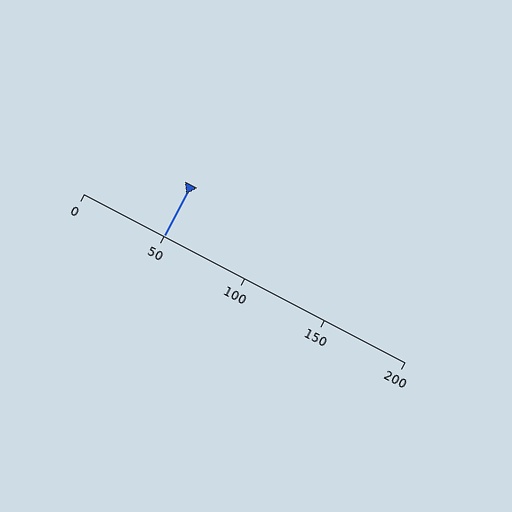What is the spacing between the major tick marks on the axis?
The major ticks are spaced 50 apart.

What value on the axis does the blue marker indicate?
The marker indicates approximately 50.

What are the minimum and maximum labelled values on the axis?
The axis runs from 0 to 200.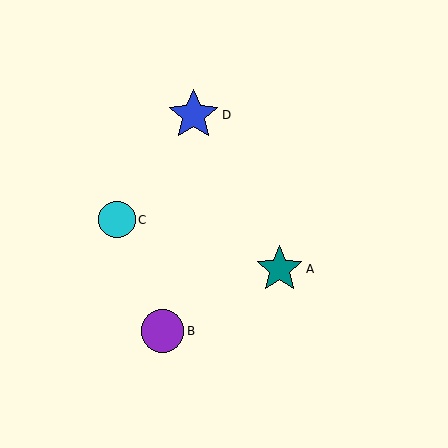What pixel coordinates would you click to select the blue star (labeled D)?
Click at (194, 115) to select the blue star D.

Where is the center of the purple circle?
The center of the purple circle is at (162, 331).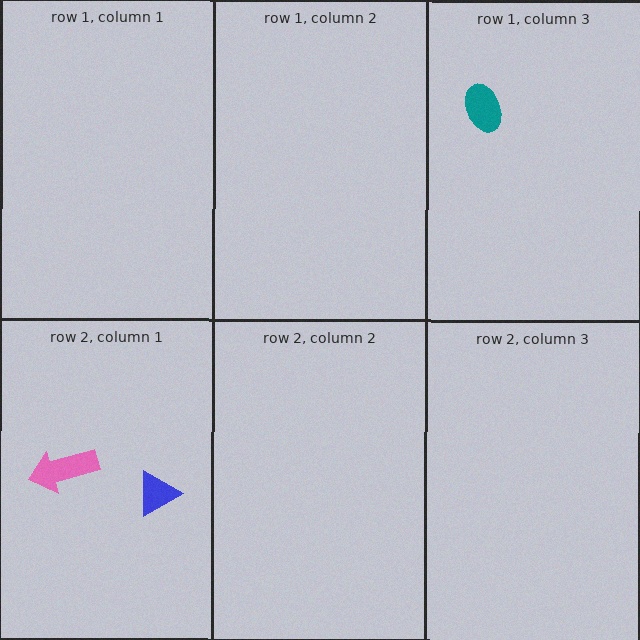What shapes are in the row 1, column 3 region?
The teal ellipse.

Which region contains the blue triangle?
The row 2, column 1 region.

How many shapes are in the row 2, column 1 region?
2.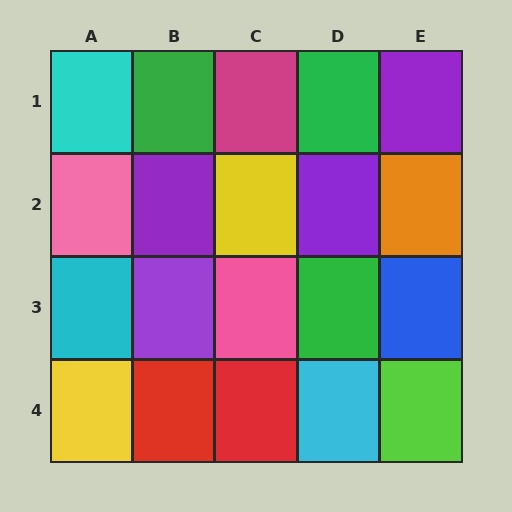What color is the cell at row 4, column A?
Yellow.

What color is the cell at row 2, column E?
Orange.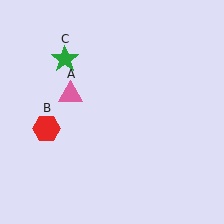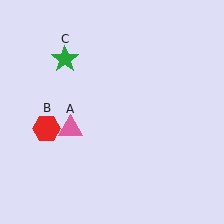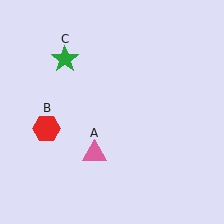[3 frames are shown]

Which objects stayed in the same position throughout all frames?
Red hexagon (object B) and green star (object C) remained stationary.